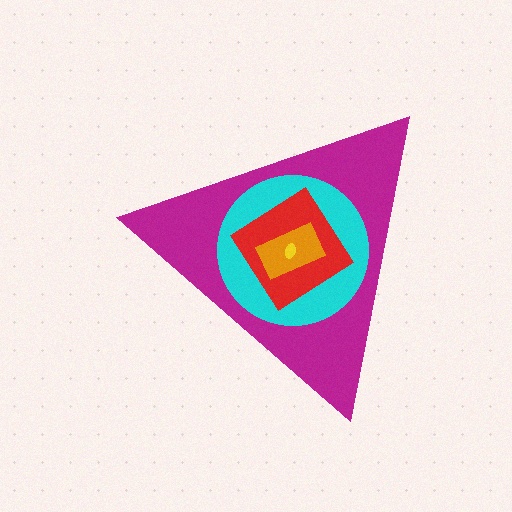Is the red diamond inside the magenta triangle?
Yes.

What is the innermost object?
The yellow ellipse.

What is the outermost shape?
The magenta triangle.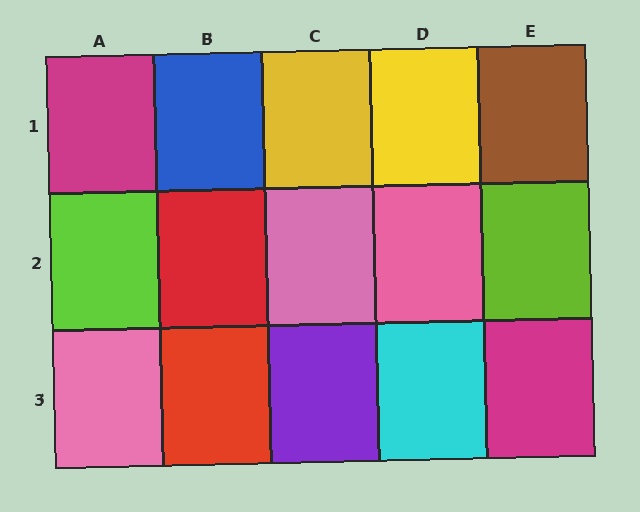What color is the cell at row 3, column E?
Magenta.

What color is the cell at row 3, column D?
Cyan.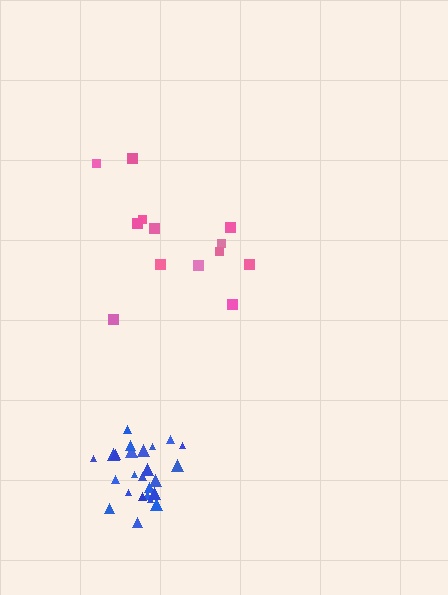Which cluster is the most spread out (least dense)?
Pink.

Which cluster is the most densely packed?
Blue.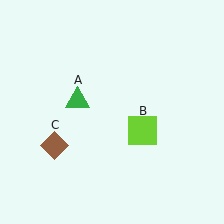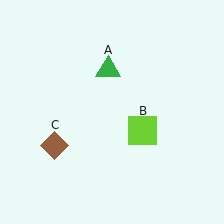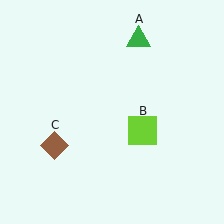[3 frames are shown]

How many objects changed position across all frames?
1 object changed position: green triangle (object A).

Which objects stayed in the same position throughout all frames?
Lime square (object B) and brown diamond (object C) remained stationary.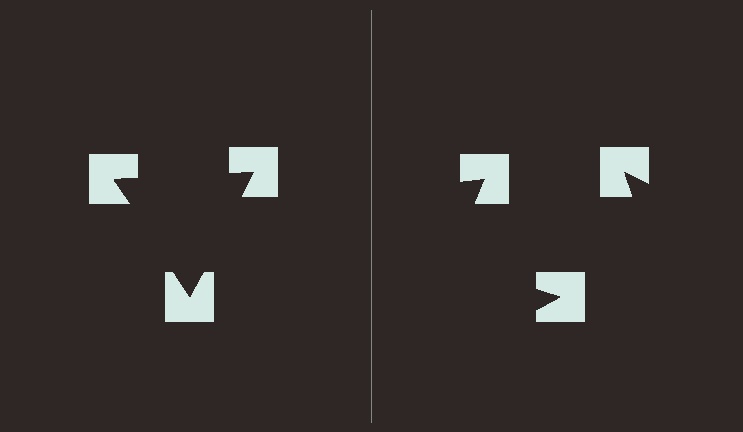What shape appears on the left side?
An illusory triangle.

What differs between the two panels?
The notched squares are positioned identically on both sides; only the wedge orientations differ. On the left they align to a triangle; on the right they are misaligned.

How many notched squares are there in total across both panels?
6 — 3 on each side.